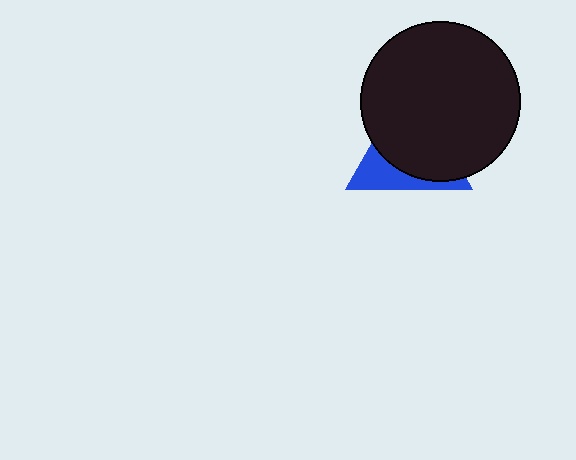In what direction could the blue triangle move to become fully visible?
The blue triangle could move toward the lower-left. That would shift it out from behind the black circle entirely.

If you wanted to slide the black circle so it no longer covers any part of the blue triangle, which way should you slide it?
Slide it toward the upper-right — that is the most direct way to separate the two shapes.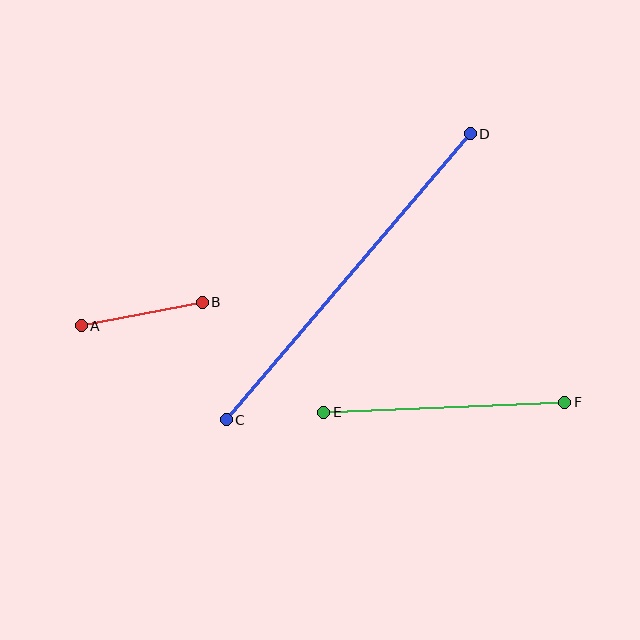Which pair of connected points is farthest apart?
Points C and D are farthest apart.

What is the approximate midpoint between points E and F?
The midpoint is at approximately (444, 407) pixels.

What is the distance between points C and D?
The distance is approximately 376 pixels.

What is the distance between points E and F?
The distance is approximately 241 pixels.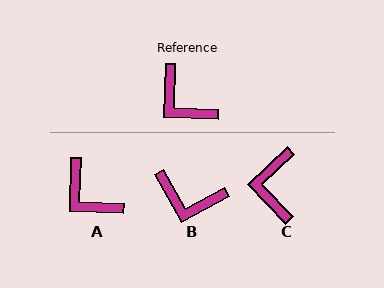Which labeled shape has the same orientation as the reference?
A.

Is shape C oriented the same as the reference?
No, it is off by about 44 degrees.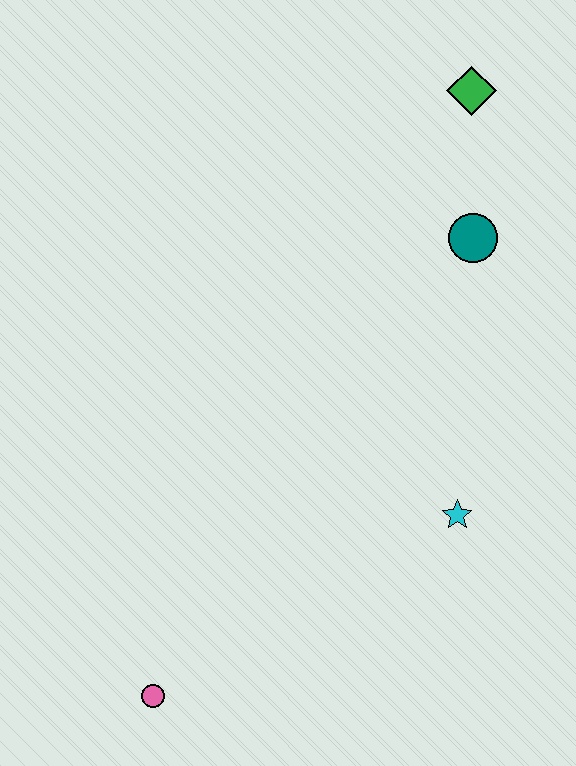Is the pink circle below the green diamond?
Yes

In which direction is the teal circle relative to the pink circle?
The teal circle is above the pink circle.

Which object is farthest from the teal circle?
The pink circle is farthest from the teal circle.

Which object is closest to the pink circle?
The cyan star is closest to the pink circle.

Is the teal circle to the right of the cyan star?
Yes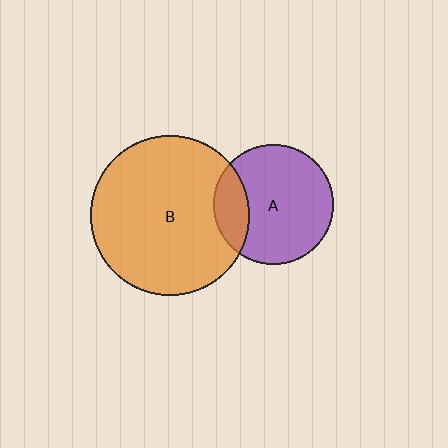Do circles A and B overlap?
Yes.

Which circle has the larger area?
Circle B (orange).